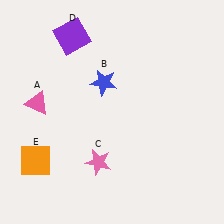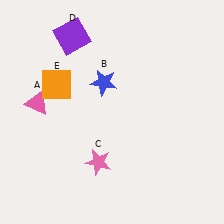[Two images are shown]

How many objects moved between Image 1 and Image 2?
1 object moved between the two images.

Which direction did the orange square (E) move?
The orange square (E) moved up.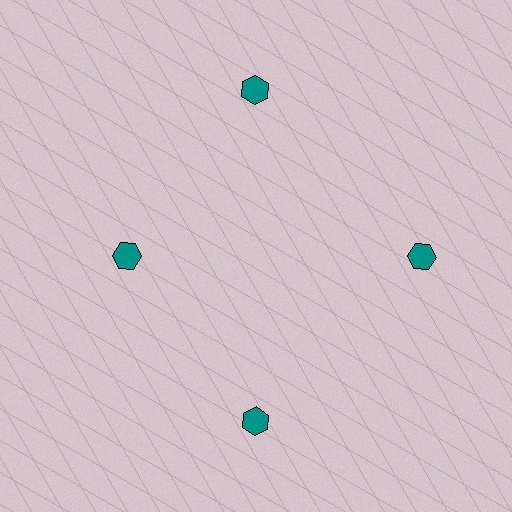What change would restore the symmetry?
The symmetry would be restored by moving it outward, back onto the ring so that all 4 hexagons sit at equal angles and equal distance from the center.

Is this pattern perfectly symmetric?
No. The 4 teal hexagons are arranged in a ring, but one element near the 9 o'clock position is pulled inward toward the center, breaking the 4-fold rotational symmetry.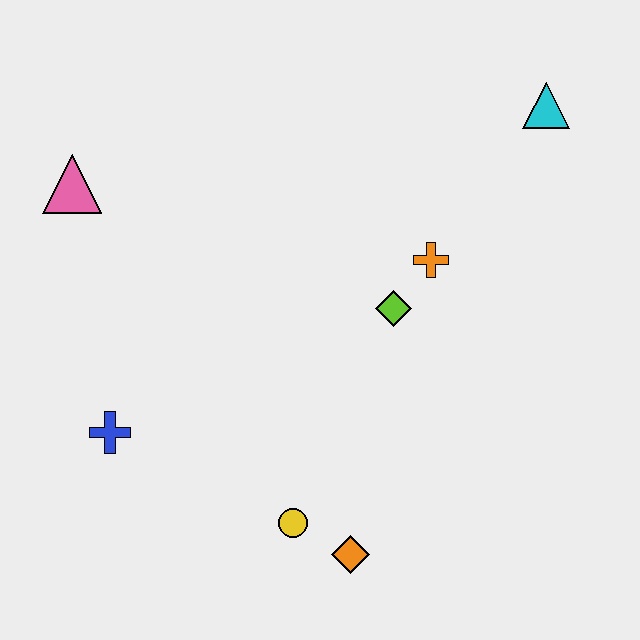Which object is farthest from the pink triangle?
The cyan triangle is farthest from the pink triangle.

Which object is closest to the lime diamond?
The orange cross is closest to the lime diamond.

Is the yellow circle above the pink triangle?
No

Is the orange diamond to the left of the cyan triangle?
Yes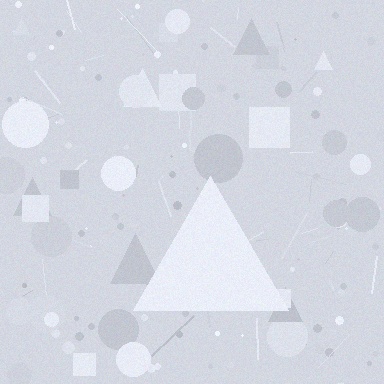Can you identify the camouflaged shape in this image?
The camouflaged shape is a triangle.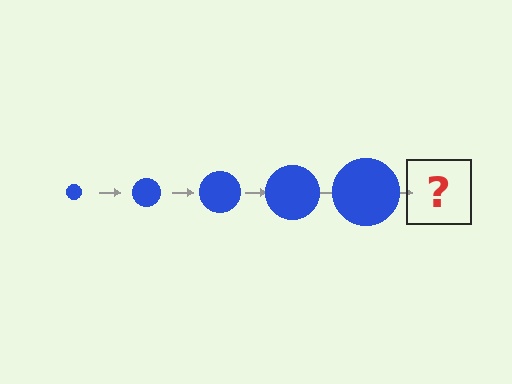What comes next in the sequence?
The next element should be a blue circle, larger than the previous one.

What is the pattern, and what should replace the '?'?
The pattern is that the circle gets progressively larger each step. The '?' should be a blue circle, larger than the previous one.